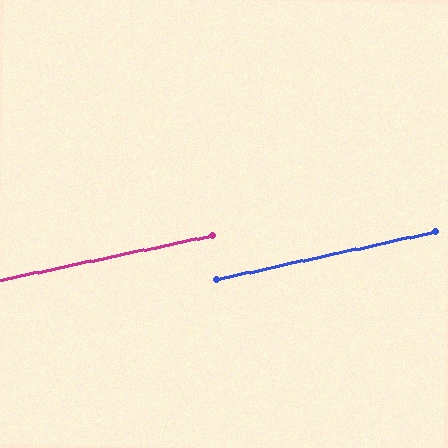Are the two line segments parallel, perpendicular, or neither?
Parallel — their directions differ by only 0.6°.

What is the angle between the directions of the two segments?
Approximately 1 degree.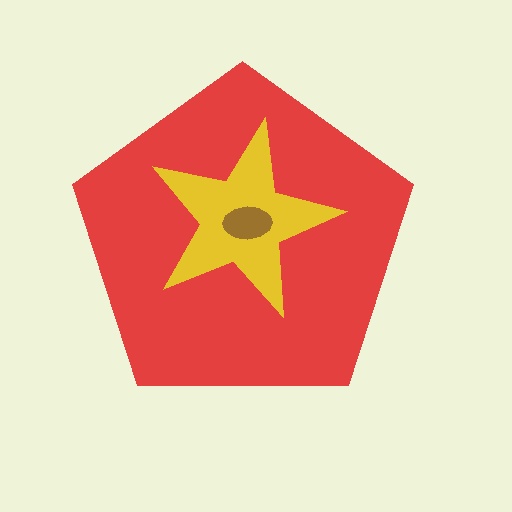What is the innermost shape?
The brown ellipse.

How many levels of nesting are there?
3.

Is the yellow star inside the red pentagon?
Yes.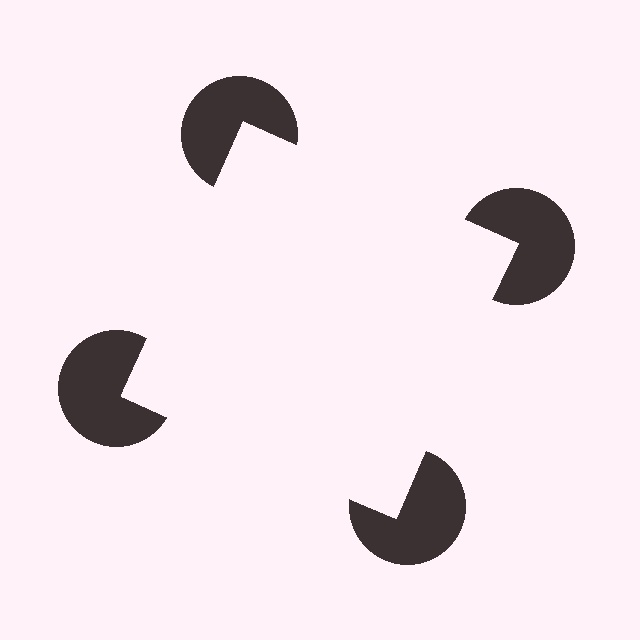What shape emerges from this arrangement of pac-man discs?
An illusory square — its edges are inferred from the aligned wedge cuts in the pac-man discs, not physically drawn.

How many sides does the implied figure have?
4 sides.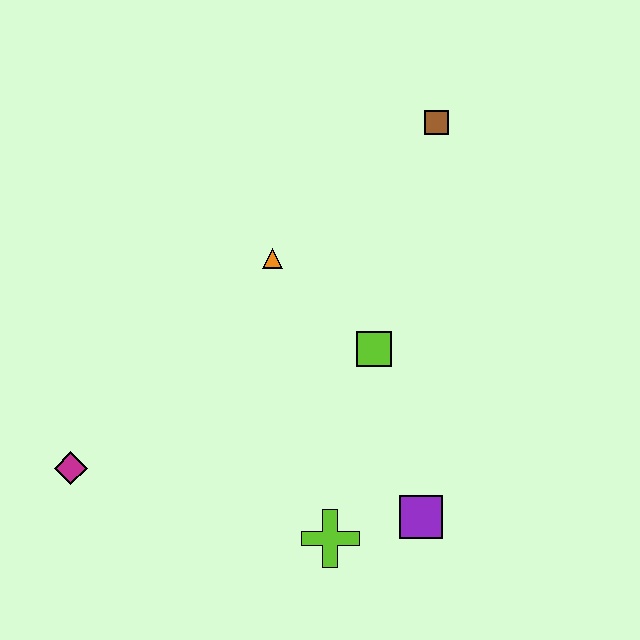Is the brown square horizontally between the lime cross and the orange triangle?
No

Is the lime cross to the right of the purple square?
No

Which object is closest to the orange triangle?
The lime square is closest to the orange triangle.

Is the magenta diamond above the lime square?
No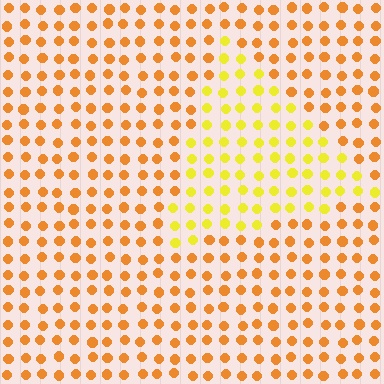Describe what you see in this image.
The image is filled with small orange elements in a uniform arrangement. A triangle-shaped region is visible where the elements are tinted to a slightly different hue, forming a subtle color boundary.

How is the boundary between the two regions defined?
The boundary is defined purely by a slight shift in hue (about 31 degrees). Spacing, size, and orientation are identical on both sides.